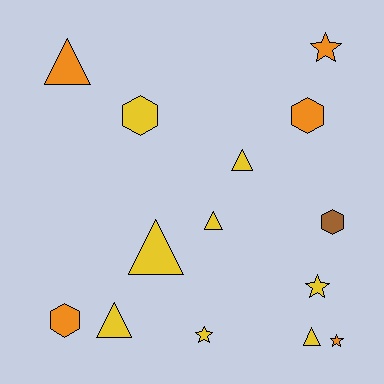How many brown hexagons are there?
There is 1 brown hexagon.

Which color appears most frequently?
Yellow, with 8 objects.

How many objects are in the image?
There are 14 objects.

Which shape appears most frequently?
Triangle, with 6 objects.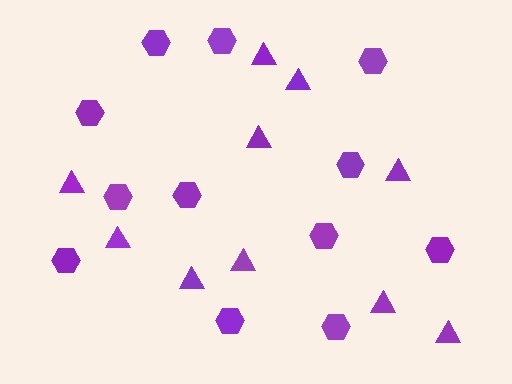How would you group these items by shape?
There are 2 groups: one group of triangles (10) and one group of hexagons (12).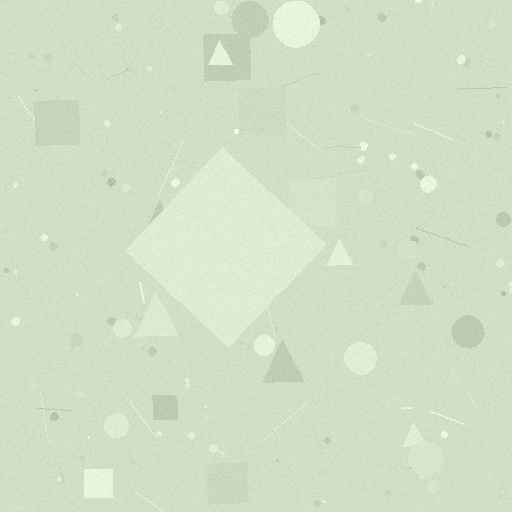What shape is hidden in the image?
A diamond is hidden in the image.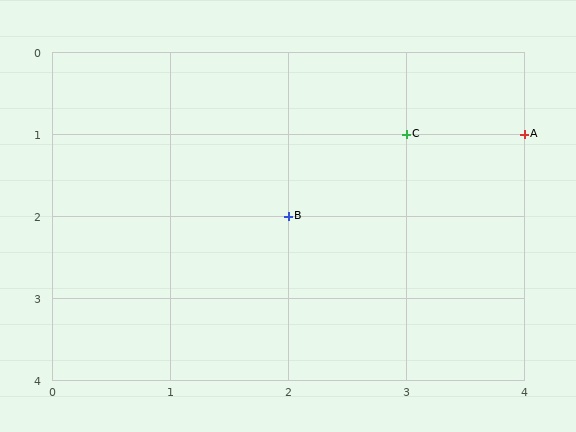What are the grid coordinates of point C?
Point C is at grid coordinates (3, 1).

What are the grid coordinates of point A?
Point A is at grid coordinates (4, 1).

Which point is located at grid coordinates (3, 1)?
Point C is at (3, 1).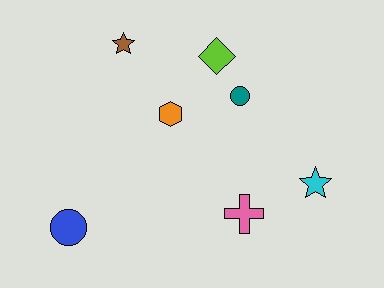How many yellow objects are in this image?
There are no yellow objects.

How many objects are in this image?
There are 7 objects.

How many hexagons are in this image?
There is 1 hexagon.